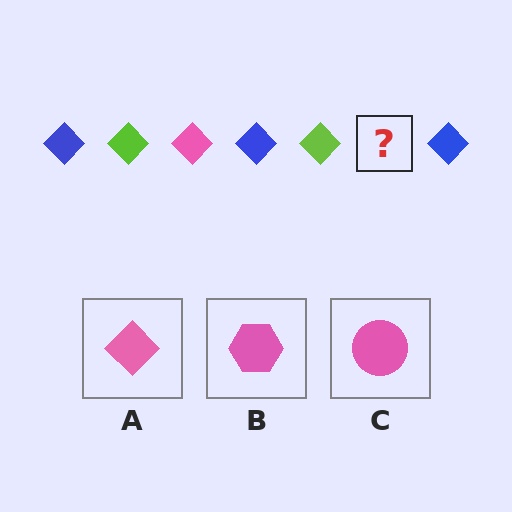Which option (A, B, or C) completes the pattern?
A.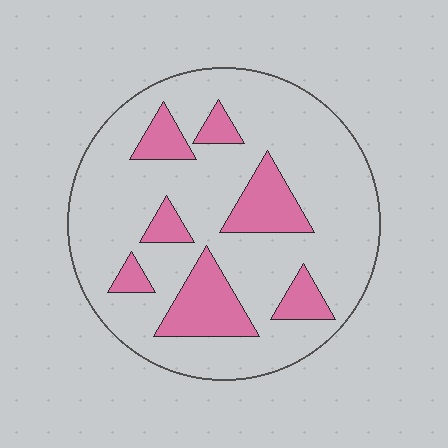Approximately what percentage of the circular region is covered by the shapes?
Approximately 20%.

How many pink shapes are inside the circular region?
7.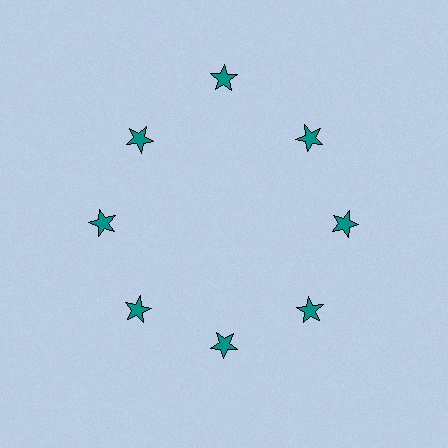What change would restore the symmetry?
The symmetry would be restored by moving it inward, back onto the ring so that all 8 stars sit at equal angles and equal distance from the center.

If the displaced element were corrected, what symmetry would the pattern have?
It would have 8-fold rotational symmetry — the pattern would map onto itself every 45 degrees.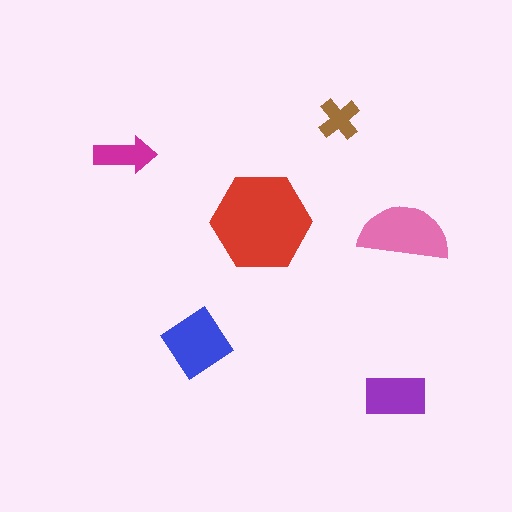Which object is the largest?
The red hexagon.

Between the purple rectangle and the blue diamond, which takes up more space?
The blue diamond.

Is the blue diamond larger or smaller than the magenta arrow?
Larger.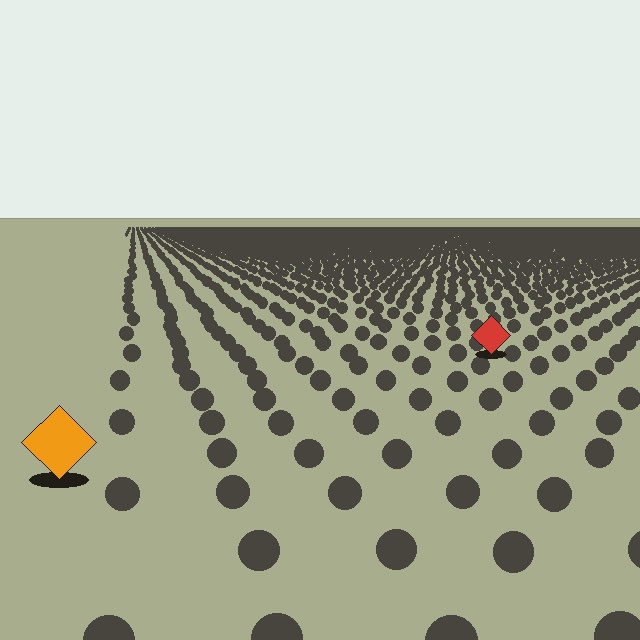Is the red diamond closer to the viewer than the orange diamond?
No. The orange diamond is closer — you can tell from the texture gradient: the ground texture is coarser near it.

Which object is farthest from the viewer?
The red diamond is farthest from the viewer. It appears smaller and the ground texture around it is denser.